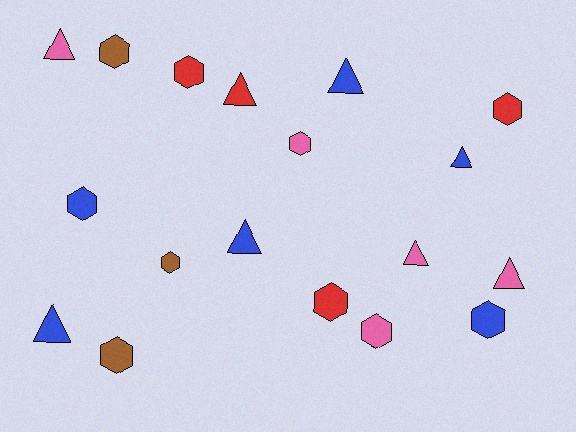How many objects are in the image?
There are 18 objects.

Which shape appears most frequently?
Hexagon, with 10 objects.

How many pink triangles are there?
There are 3 pink triangles.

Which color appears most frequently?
Blue, with 6 objects.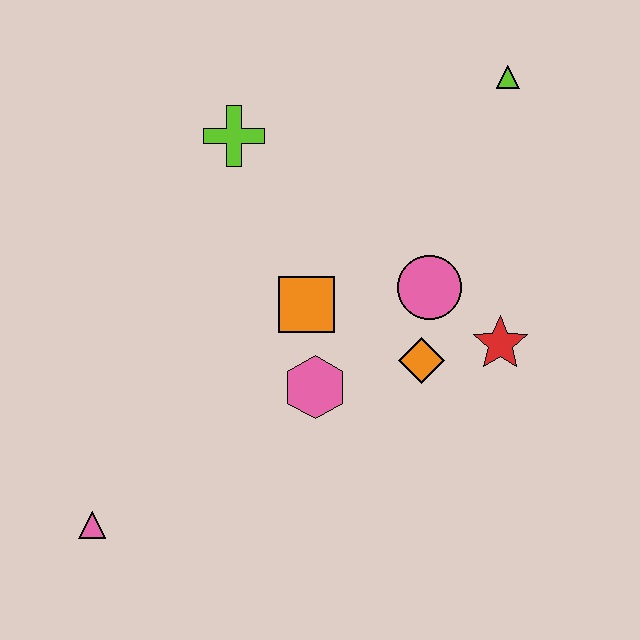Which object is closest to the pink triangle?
The pink hexagon is closest to the pink triangle.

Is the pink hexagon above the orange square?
No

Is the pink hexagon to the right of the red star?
No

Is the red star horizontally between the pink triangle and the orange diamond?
No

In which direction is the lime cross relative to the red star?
The lime cross is to the left of the red star.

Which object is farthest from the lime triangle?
The pink triangle is farthest from the lime triangle.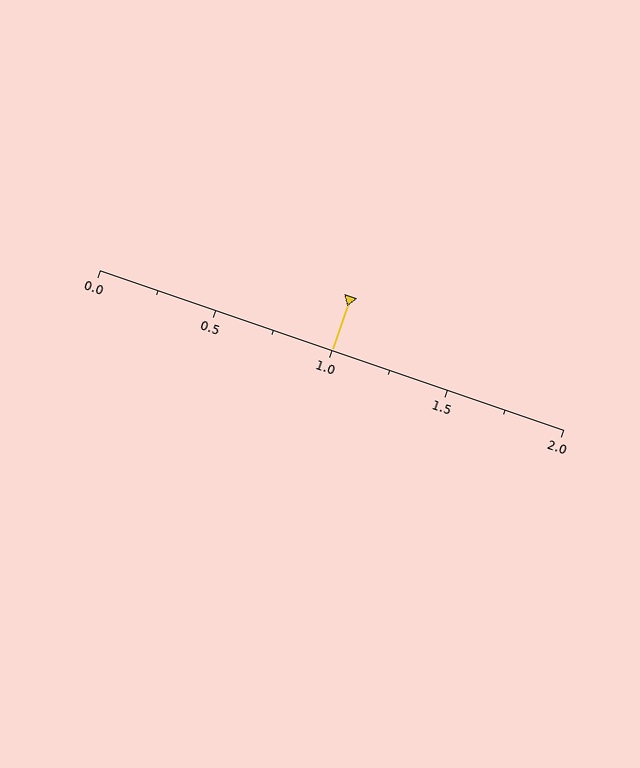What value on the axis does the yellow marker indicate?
The marker indicates approximately 1.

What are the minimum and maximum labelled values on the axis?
The axis runs from 0.0 to 2.0.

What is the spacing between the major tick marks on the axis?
The major ticks are spaced 0.5 apart.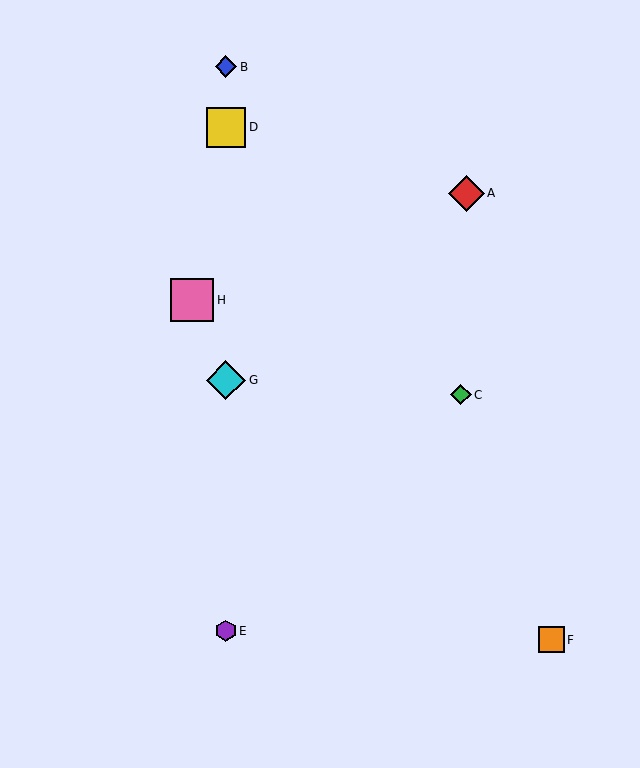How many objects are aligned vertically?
4 objects (B, D, E, G) are aligned vertically.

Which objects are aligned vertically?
Objects B, D, E, G are aligned vertically.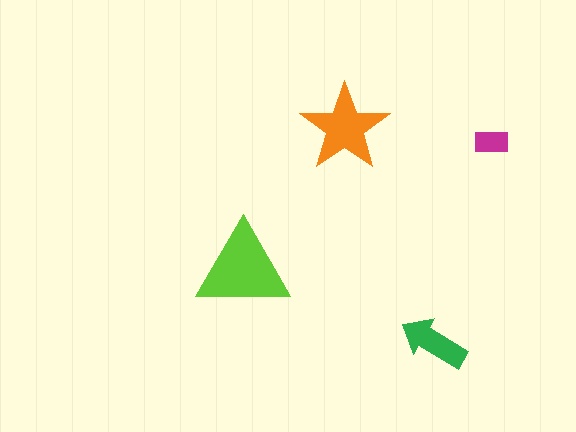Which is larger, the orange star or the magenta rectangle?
The orange star.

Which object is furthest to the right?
The magenta rectangle is rightmost.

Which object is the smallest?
The magenta rectangle.